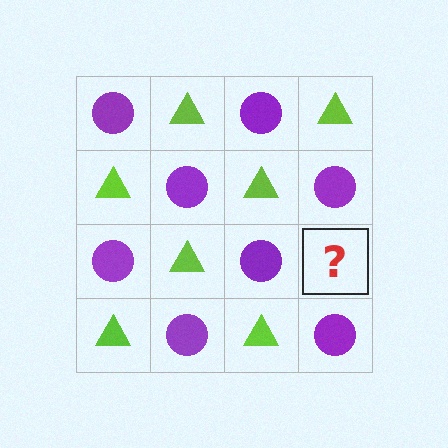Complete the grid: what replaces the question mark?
The question mark should be replaced with a lime triangle.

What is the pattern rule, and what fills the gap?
The rule is that it alternates purple circle and lime triangle in a checkerboard pattern. The gap should be filled with a lime triangle.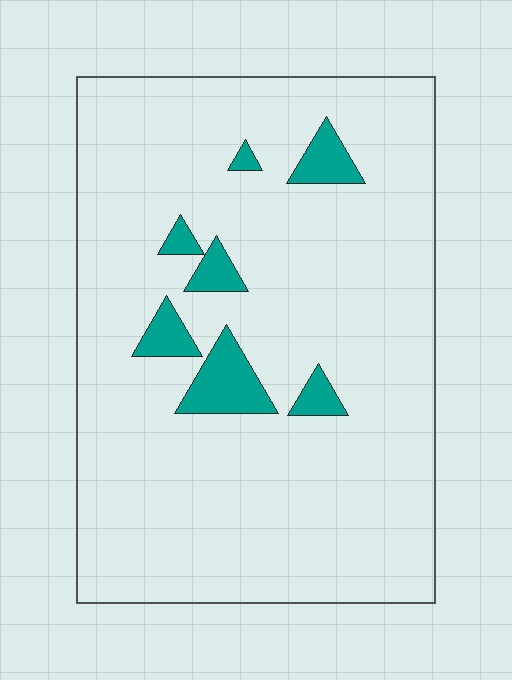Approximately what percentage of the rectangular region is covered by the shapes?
Approximately 10%.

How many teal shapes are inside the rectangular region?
7.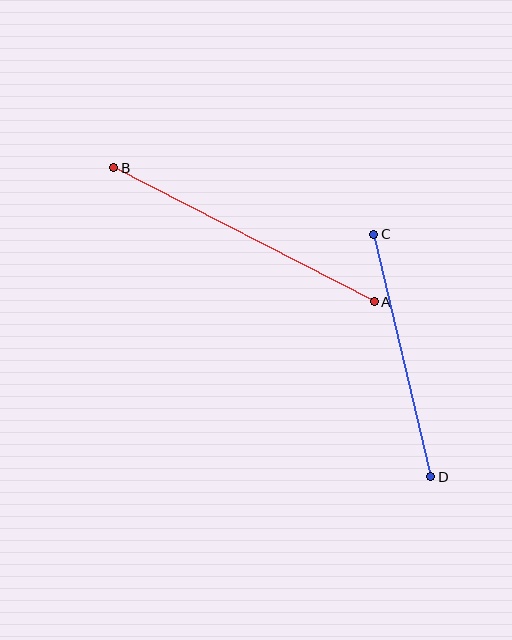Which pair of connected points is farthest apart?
Points A and B are farthest apart.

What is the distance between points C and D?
The distance is approximately 249 pixels.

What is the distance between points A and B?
The distance is approximately 293 pixels.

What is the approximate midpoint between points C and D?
The midpoint is at approximately (402, 355) pixels.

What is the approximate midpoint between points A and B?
The midpoint is at approximately (244, 235) pixels.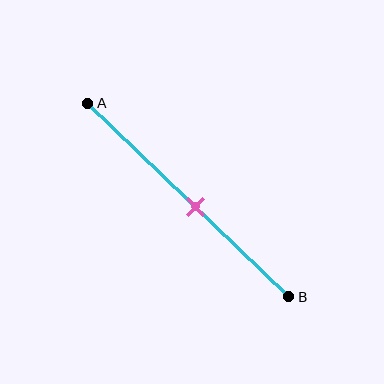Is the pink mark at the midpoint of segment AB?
No, the mark is at about 55% from A, not at the 50% midpoint.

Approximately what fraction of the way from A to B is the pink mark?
The pink mark is approximately 55% of the way from A to B.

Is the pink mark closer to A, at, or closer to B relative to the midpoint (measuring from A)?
The pink mark is closer to point B than the midpoint of segment AB.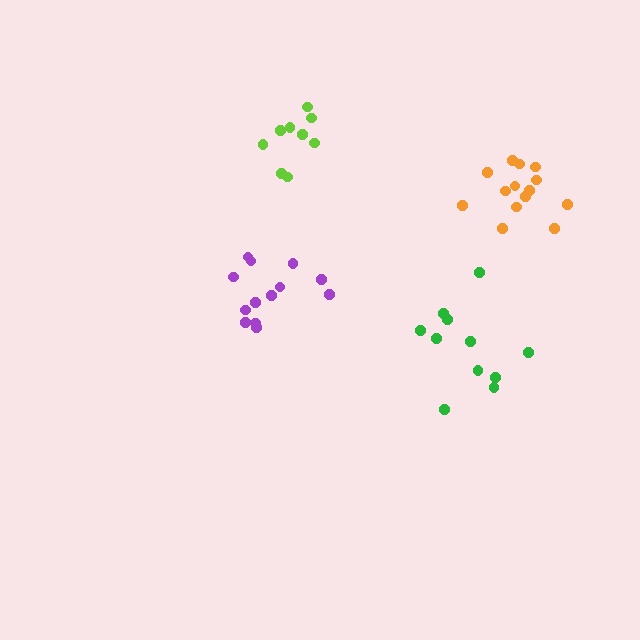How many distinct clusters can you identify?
There are 4 distinct clusters.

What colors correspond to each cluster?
The clusters are colored: lime, green, purple, orange.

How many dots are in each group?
Group 1: 9 dots, Group 2: 11 dots, Group 3: 13 dots, Group 4: 14 dots (47 total).